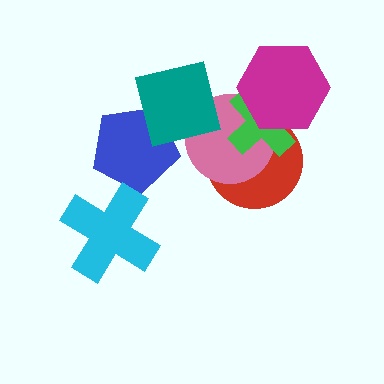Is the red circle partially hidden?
Yes, it is partially covered by another shape.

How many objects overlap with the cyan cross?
0 objects overlap with the cyan cross.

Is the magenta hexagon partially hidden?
No, no other shape covers it.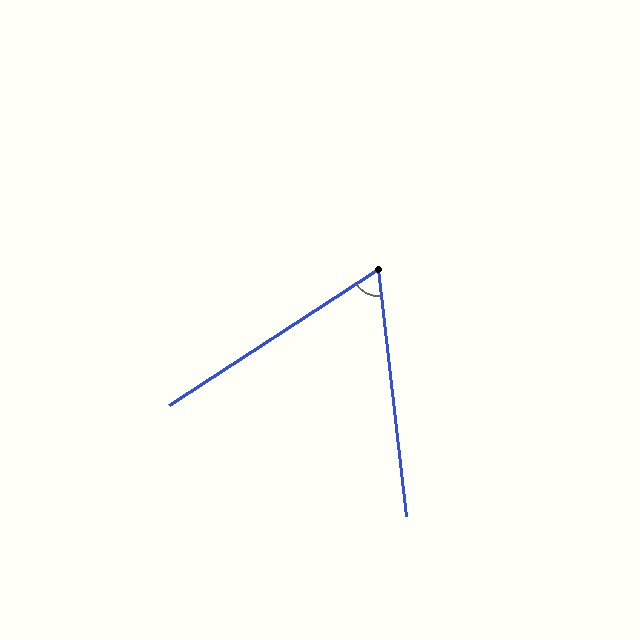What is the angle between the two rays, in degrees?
Approximately 63 degrees.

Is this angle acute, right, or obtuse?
It is acute.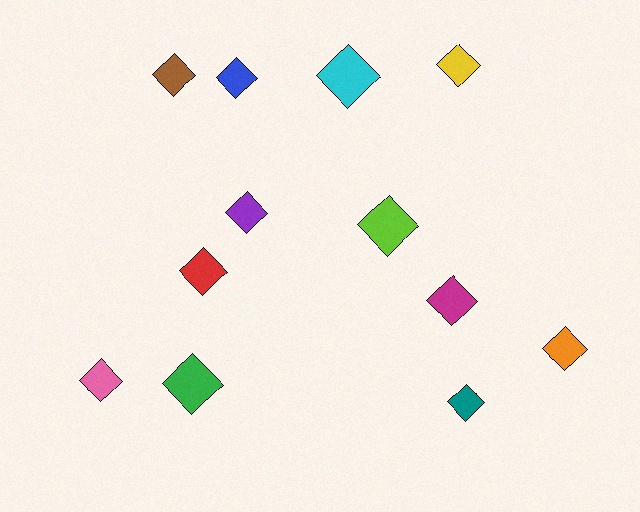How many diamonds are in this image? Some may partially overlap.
There are 12 diamonds.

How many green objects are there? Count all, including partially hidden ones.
There is 1 green object.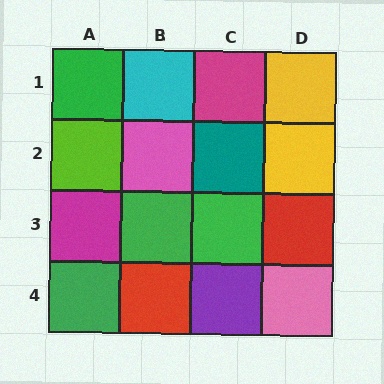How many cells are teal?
1 cell is teal.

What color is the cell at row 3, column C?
Green.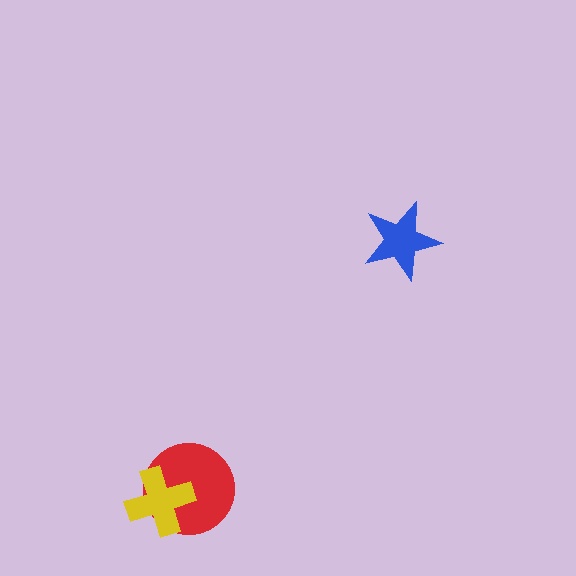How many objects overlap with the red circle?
1 object overlaps with the red circle.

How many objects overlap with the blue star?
0 objects overlap with the blue star.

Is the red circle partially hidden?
Yes, it is partially covered by another shape.